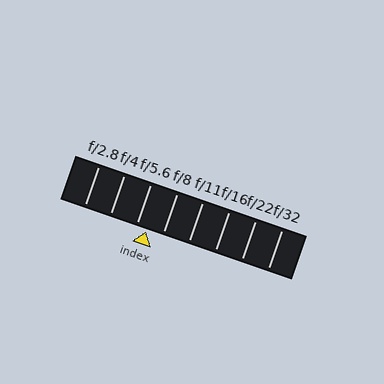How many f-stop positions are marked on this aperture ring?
There are 8 f-stop positions marked.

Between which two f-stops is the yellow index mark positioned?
The index mark is between f/5.6 and f/8.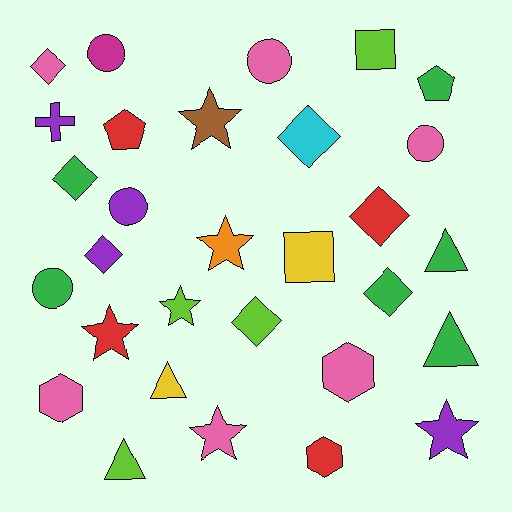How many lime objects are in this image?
There are 4 lime objects.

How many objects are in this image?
There are 30 objects.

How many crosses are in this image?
There is 1 cross.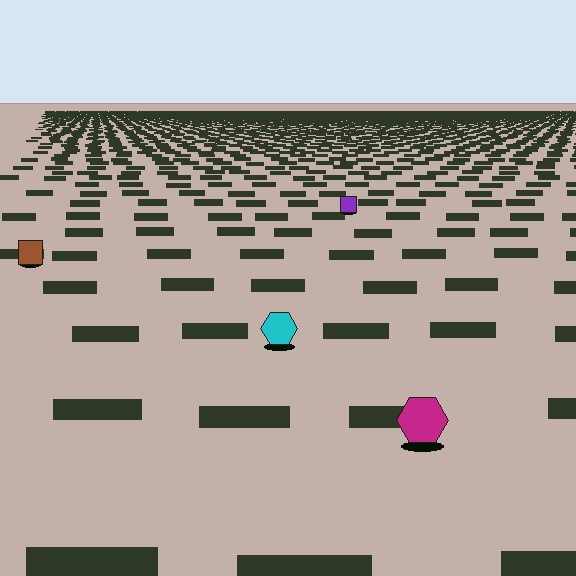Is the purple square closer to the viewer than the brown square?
No. The brown square is closer — you can tell from the texture gradient: the ground texture is coarser near it.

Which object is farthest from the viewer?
The purple square is farthest from the viewer. It appears smaller and the ground texture around it is denser.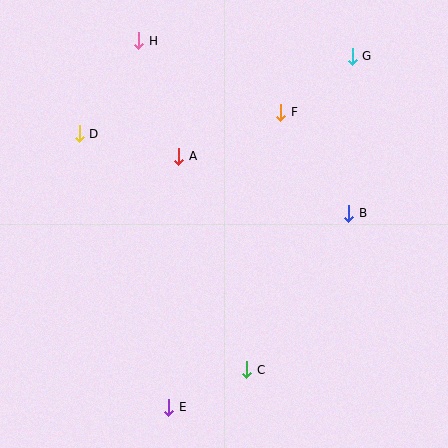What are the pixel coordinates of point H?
Point H is at (139, 41).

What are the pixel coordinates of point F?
Point F is at (281, 112).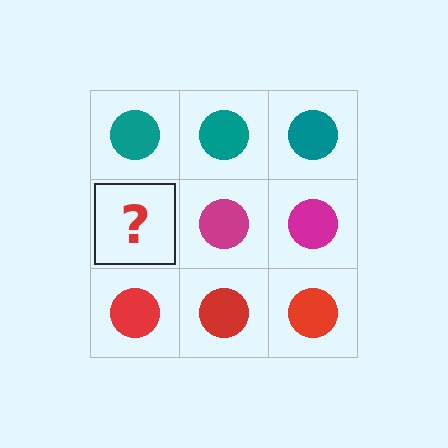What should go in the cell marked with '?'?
The missing cell should contain a magenta circle.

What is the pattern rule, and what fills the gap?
The rule is that each row has a consistent color. The gap should be filled with a magenta circle.